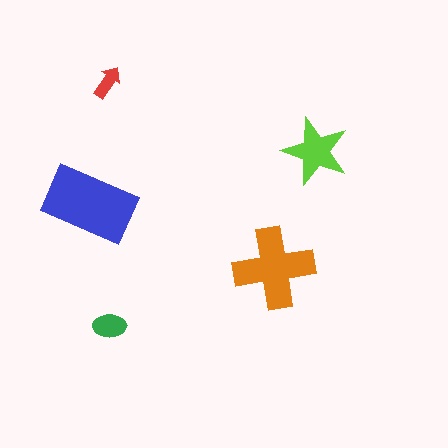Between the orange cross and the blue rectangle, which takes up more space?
The blue rectangle.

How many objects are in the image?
There are 5 objects in the image.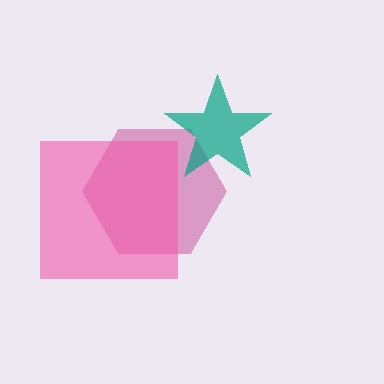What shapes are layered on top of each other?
The layered shapes are: a magenta hexagon, a pink square, a teal star.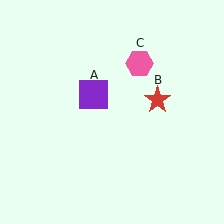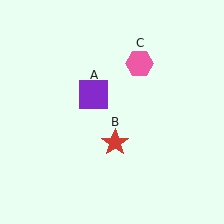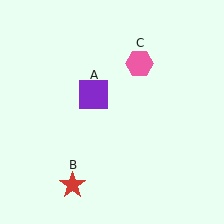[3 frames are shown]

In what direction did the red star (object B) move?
The red star (object B) moved down and to the left.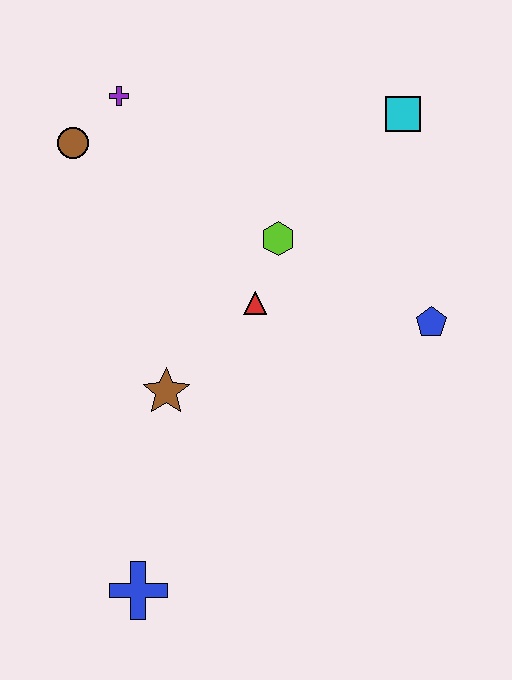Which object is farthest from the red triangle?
The blue cross is farthest from the red triangle.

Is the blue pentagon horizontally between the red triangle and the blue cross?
No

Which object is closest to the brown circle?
The purple cross is closest to the brown circle.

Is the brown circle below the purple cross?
Yes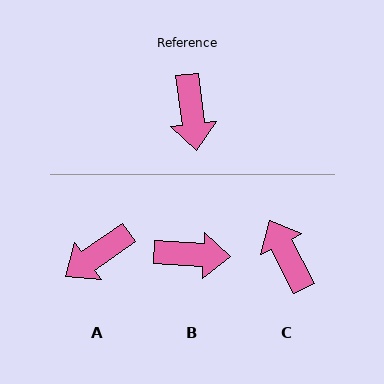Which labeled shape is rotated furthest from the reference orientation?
C, about 160 degrees away.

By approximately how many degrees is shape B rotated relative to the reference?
Approximately 80 degrees counter-clockwise.